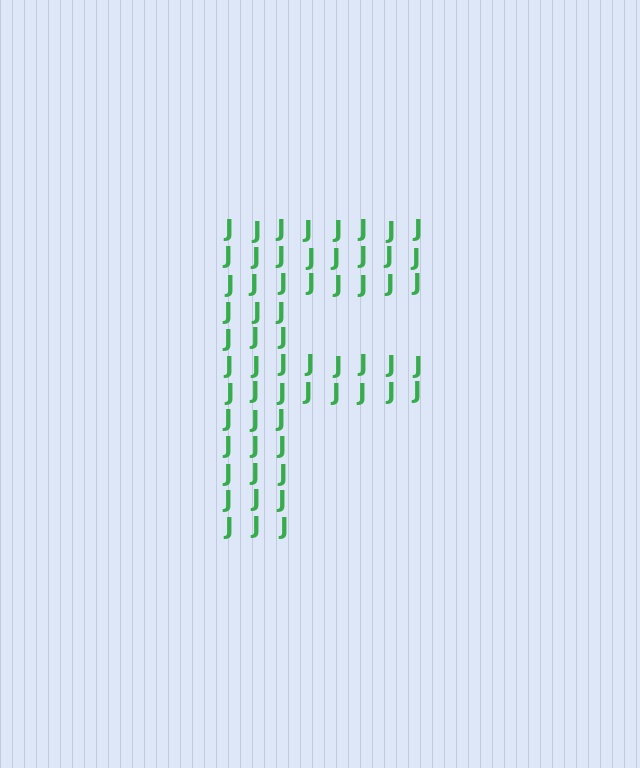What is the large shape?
The large shape is the letter F.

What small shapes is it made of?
It is made of small letter J's.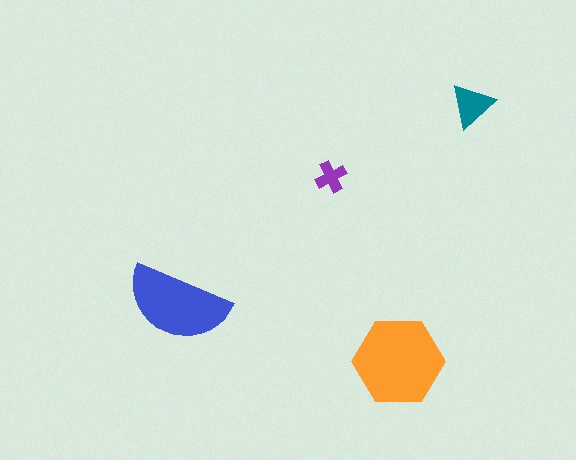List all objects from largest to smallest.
The orange hexagon, the blue semicircle, the teal triangle, the purple cross.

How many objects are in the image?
There are 4 objects in the image.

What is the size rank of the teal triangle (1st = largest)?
3rd.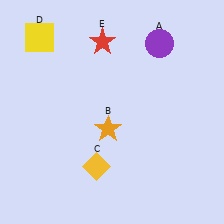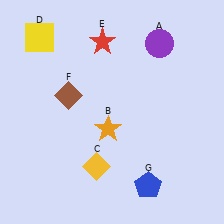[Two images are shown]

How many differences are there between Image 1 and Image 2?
There are 2 differences between the two images.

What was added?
A brown diamond (F), a blue pentagon (G) were added in Image 2.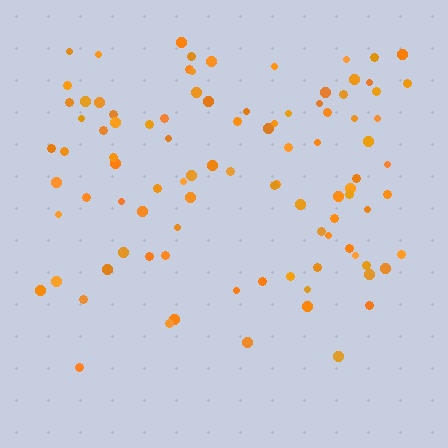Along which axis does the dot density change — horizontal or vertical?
Vertical.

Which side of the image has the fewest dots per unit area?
The bottom.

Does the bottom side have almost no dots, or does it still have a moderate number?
Still a moderate number, just noticeably fewer than the top.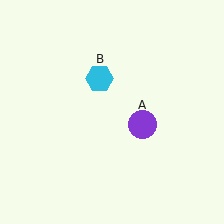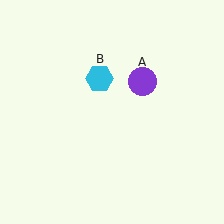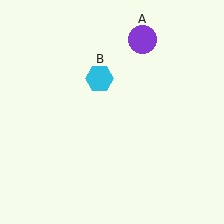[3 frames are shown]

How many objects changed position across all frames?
1 object changed position: purple circle (object A).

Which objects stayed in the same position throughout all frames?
Cyan hexagon (object B) remained stationary.